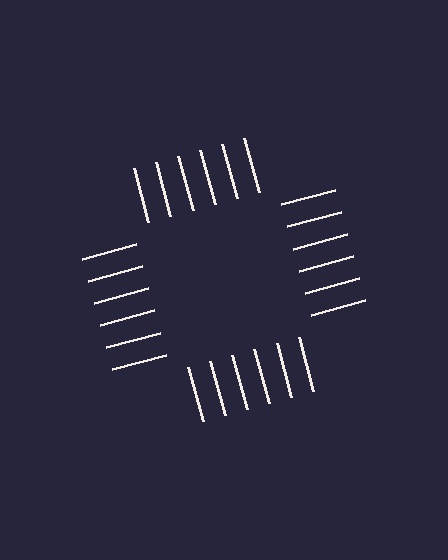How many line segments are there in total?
24 — 6 along each of the 4 edges.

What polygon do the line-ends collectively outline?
An illusory square — the line segments terminate on its edges but no continuous stroke is drawn.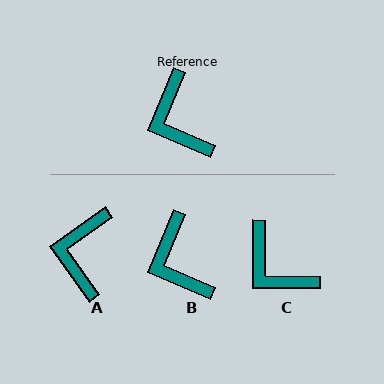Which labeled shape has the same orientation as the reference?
B.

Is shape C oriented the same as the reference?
No, it is off by about 23 degrees.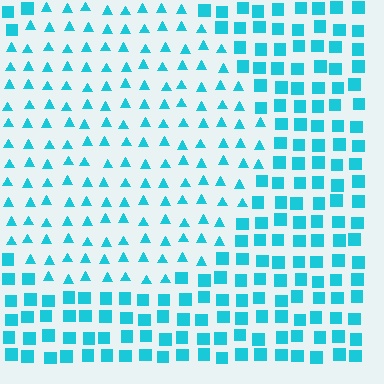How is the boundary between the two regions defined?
The boundary is defined by a change in element shape: triangles inside vs. squares outside. All elements share the same color and spacing.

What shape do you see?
I see a circle.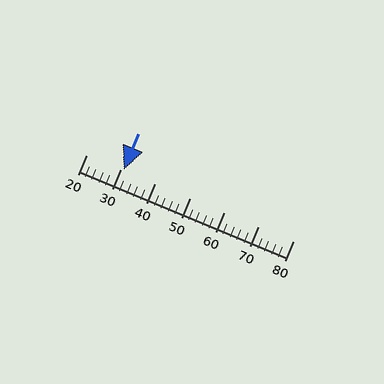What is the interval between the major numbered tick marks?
The major tick marks are spaced 10 units apart.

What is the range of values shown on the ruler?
The ruler shows values from 20 to 80.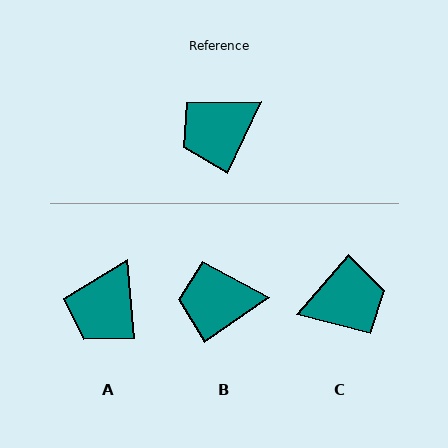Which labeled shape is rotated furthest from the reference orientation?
C, about 165 degrees away.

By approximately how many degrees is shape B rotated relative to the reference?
Approximately 29 degrees clockwise.